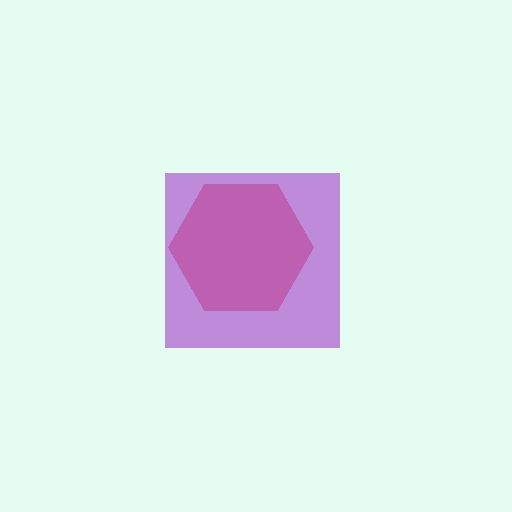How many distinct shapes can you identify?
There are 2 distinct shapes: a red hexagon, a purple square.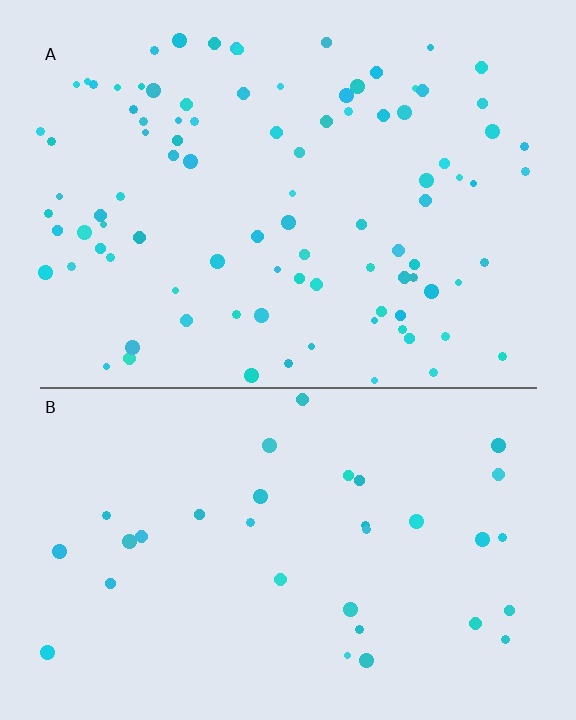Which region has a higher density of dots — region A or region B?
A (the top).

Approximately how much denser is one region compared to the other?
Approximately 2.8× — region A over region B.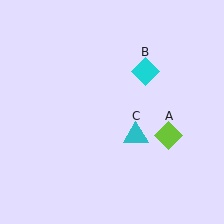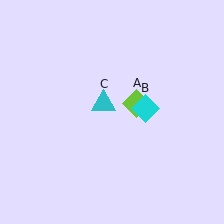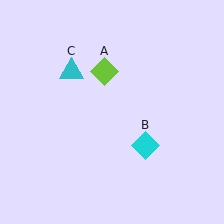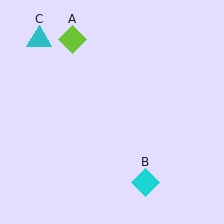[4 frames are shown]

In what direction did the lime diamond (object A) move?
The lime diamond (object A) moved up and to the left.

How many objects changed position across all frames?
3 objects changed position: lime diamond (object A), cyan diamond (object B), cyan triangle (object C).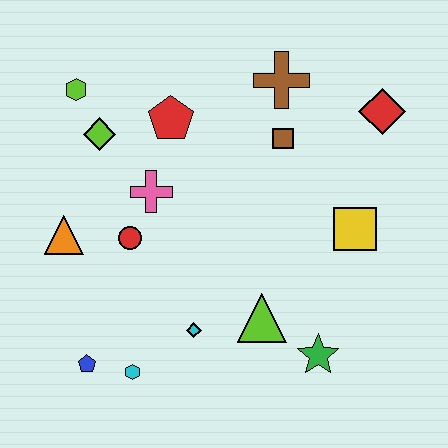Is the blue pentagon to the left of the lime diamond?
Yes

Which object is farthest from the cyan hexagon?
The red diamond is farthest from the cyan hexagon.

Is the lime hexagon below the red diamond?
No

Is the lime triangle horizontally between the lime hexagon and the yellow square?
Yes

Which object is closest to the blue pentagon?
The cyan hexagon is closest to the blue pentagon.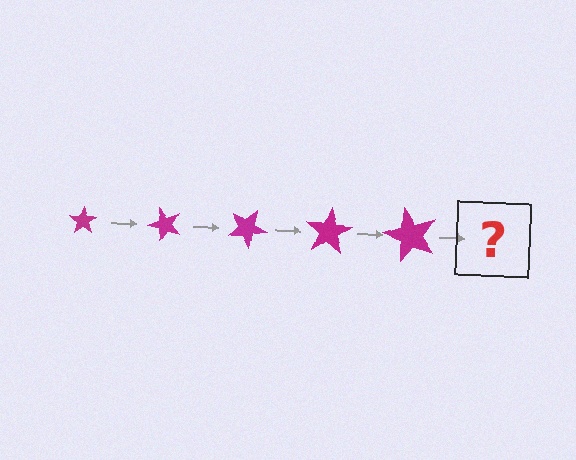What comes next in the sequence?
The next element should be a star, larger than the previous one and rotated 250 degrees from the start.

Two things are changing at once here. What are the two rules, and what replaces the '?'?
The two rules are that the star grows larger each step and it rotates 50 degrees each step. The '?' should be a star, larger than the previous one and rotated 250 degrees from the start.